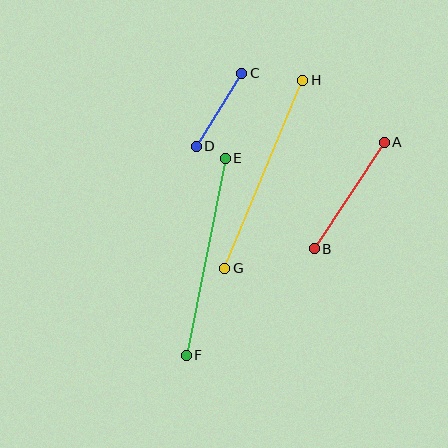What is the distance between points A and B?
The distance is approximately 127 pixels.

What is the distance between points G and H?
The distance is approximately 203 pixels.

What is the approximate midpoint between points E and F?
The midpoint is at approximately (206, 257) pixels.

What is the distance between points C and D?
The distance is approximately 86 pixels.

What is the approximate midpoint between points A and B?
The midpoint is at approximately (349, 195) pixels.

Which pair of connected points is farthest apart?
Points G and H are farthest apart.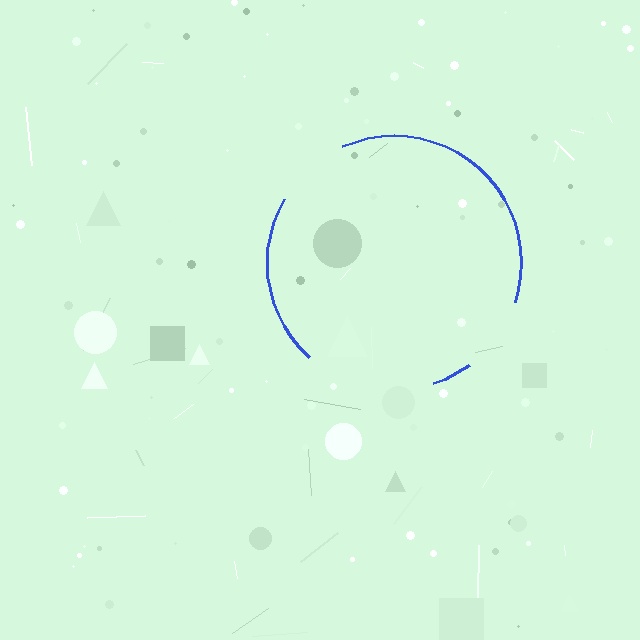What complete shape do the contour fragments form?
The contour fragments form a circle.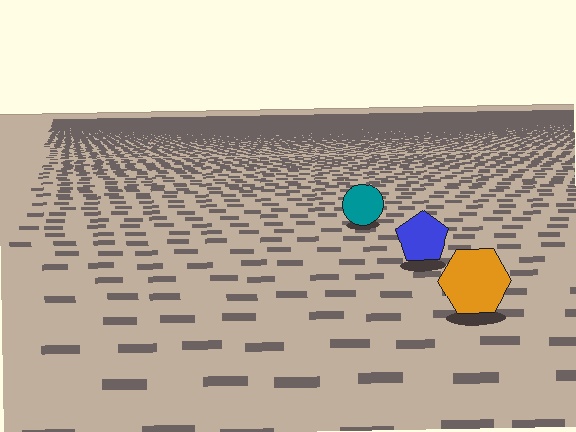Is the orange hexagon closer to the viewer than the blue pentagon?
Yes. The orange hexagon is closer — you can tell from the texture gradient: the ground texture is coarser near it.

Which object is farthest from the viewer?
The teal circle is farthest from the viewer. It appears smaller and the ground texture around it is denser.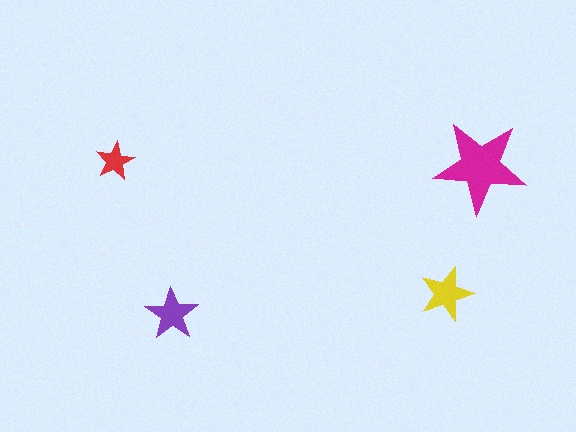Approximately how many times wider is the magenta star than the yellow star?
About 1.5 times wider.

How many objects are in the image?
There are 4 objects in the image.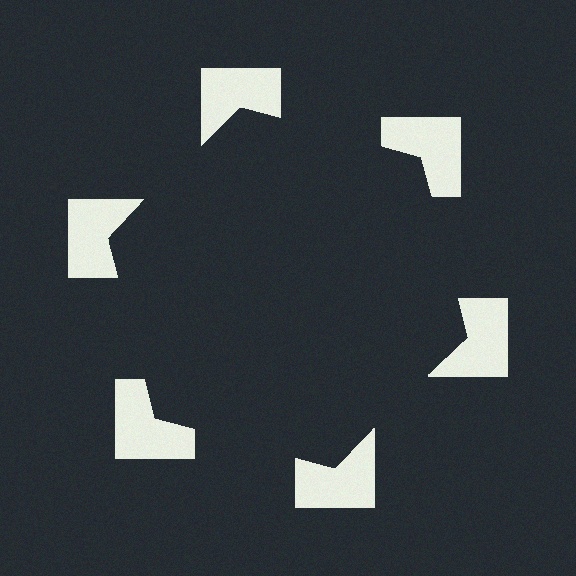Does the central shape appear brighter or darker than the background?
It typically appears slightly darker than the background, even though no actual brightness change is drawn.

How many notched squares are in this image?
There are 6 — one at each vertex of the illusory hexagon.